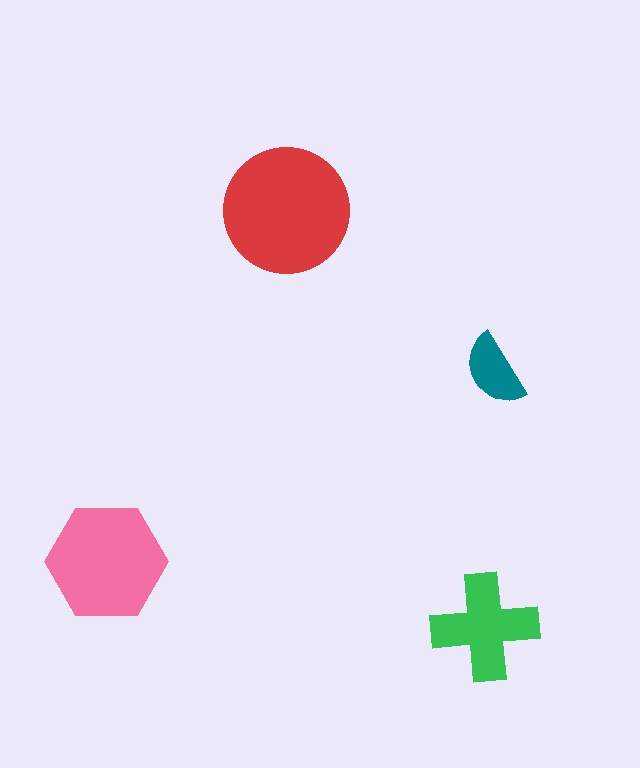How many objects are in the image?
There are 4 objects in the image.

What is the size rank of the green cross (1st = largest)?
3rd.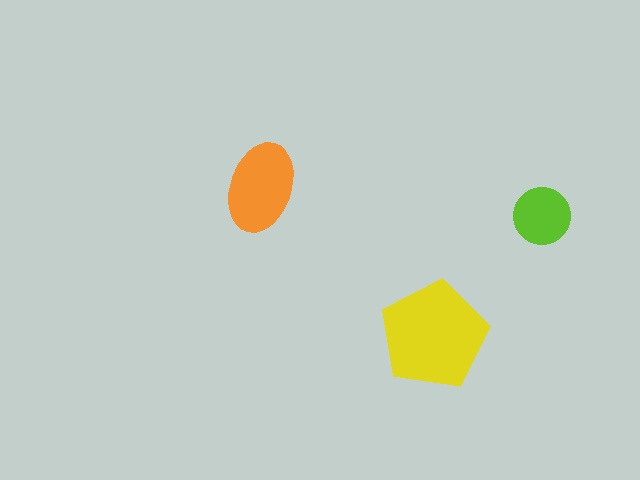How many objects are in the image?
There are 3 objects in the image.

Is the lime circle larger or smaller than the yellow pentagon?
Smaller.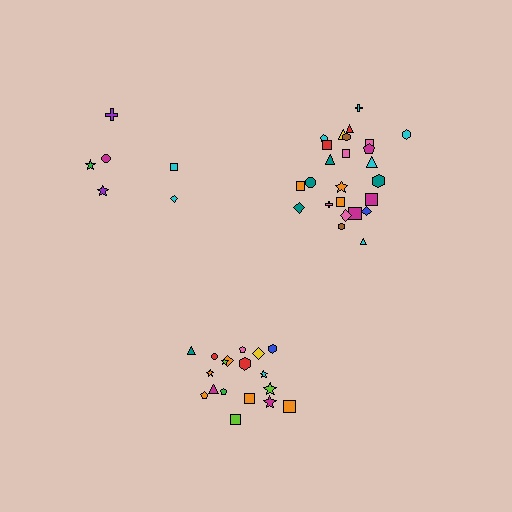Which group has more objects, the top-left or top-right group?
The top-right group.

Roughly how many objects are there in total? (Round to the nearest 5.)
Roughly 50 objects in total.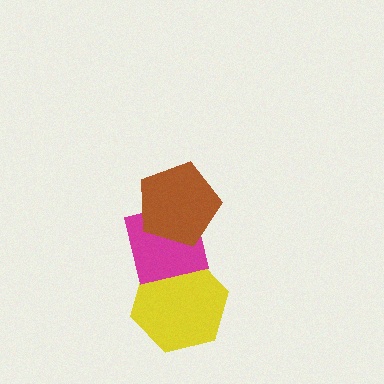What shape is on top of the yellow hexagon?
The magenta square is on top of the yellow hexagon.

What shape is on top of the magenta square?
The brown pentagon is on top of the magenta square.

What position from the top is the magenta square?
The magenta square is 2nd from the top.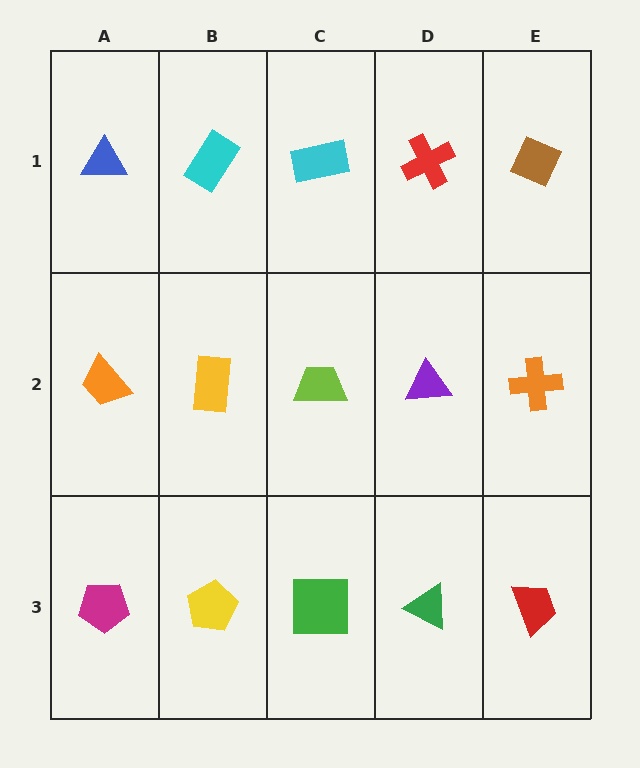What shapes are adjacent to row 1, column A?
An orange trapezoid (row 2, column A), a cyan rectangle (row 1, column B).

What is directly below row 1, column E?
An orange cross.